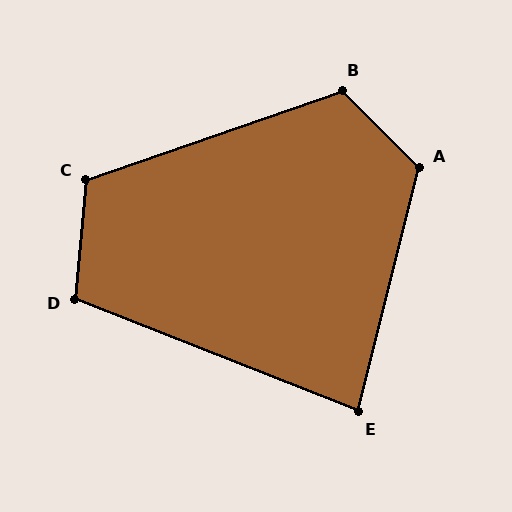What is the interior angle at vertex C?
Approximately 114 degrees (obtuse).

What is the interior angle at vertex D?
Approximately 106 degrees (obtuse).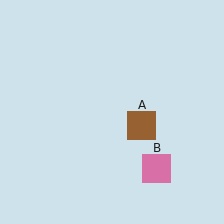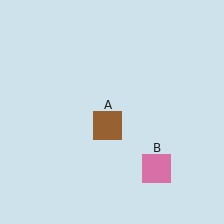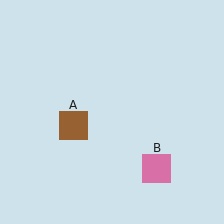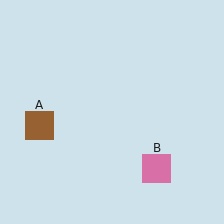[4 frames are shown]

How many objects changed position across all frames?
1 object changed position: brown square (object A).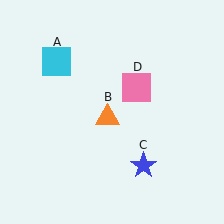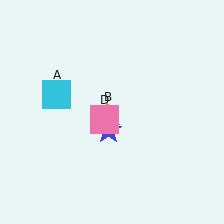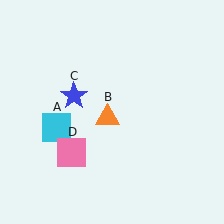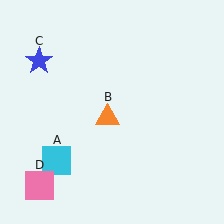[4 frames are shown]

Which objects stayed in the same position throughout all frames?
Orange triangle (object B) remained stationary.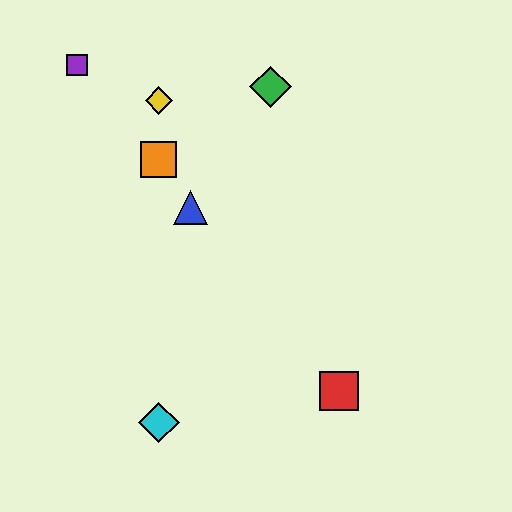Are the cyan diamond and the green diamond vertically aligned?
No, the cyan diamond is at x≈159 and the green diamond is at x≈270.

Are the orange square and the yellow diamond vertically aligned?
Yes, both are at x≈159.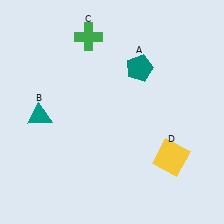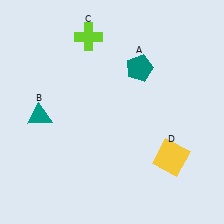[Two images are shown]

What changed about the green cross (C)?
In Image 1, C is green. In Image 2, it changed to lime.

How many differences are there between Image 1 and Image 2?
There is 1 difference between the two images.